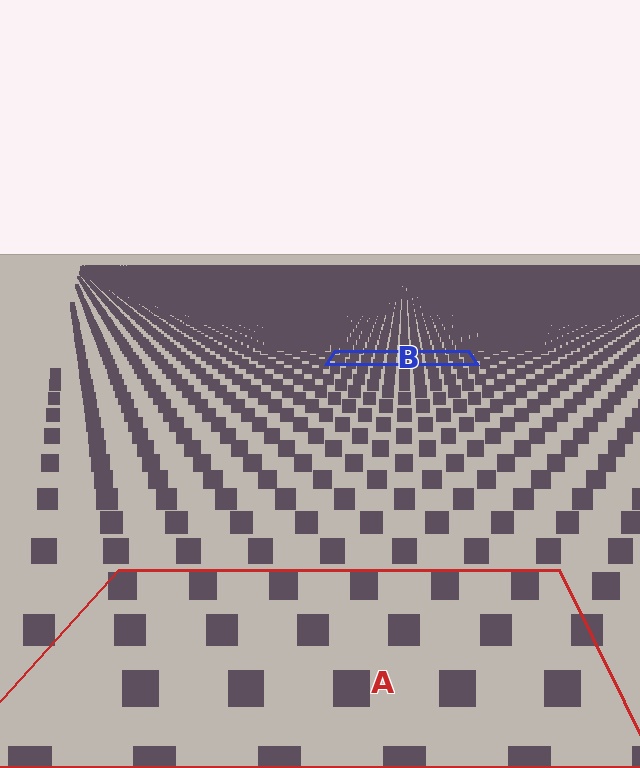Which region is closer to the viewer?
Region A is closer. The texture elements there are larger and more spread out.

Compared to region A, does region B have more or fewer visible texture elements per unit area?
Region B has more texture elements per unit area — they are packed more densely because it is farther away.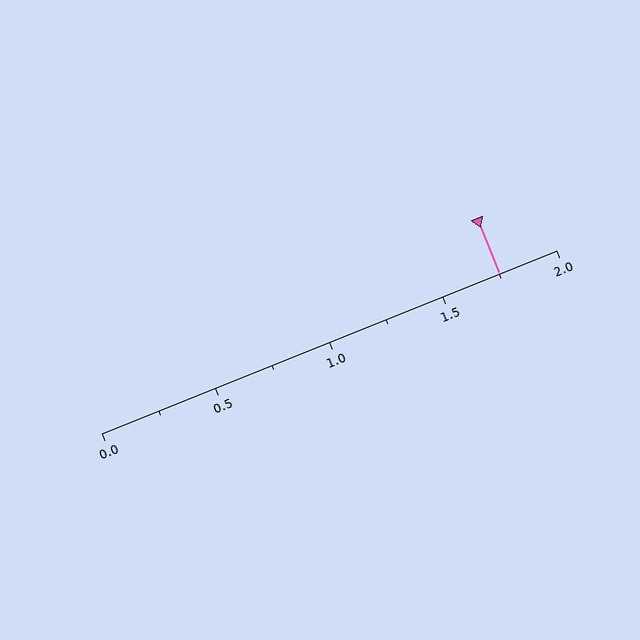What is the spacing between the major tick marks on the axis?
The major ticks are spaced 0.5 apart.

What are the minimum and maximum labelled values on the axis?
The axis runs from 0.0 to 2.0.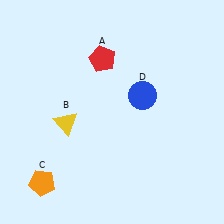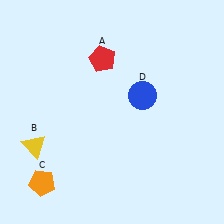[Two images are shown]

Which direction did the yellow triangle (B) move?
The yellow triangle (B) moved left.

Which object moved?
The yellow triangle (B) moved left.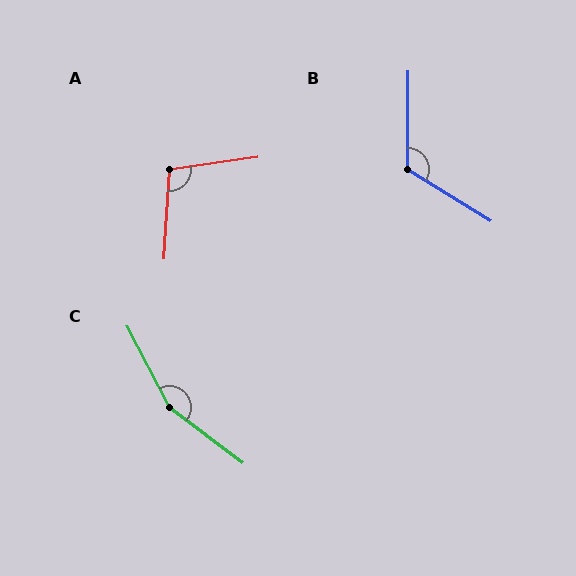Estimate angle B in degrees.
Approximately 122 degrees.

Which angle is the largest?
C, at approximately 155 degrees.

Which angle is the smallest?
A, at approximately 102 degrees.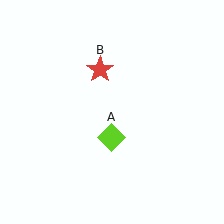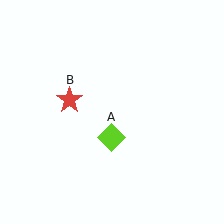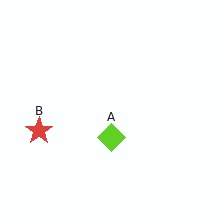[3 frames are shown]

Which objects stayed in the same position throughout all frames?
Lime diamond (object A) remained stationary.